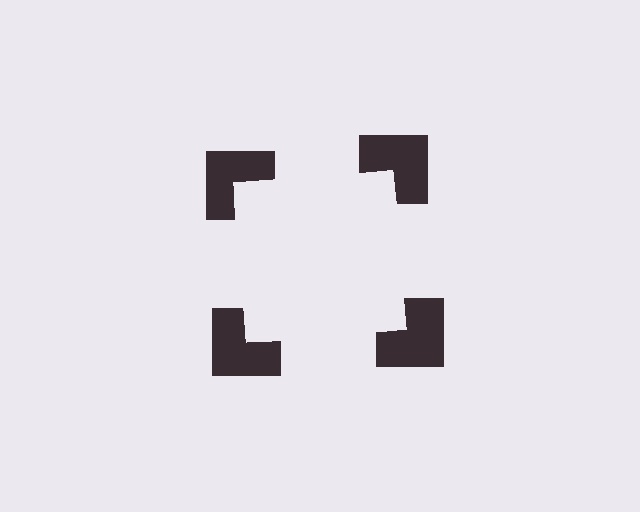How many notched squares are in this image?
There are 4 — one at each vertex of the illusory square.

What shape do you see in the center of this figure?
An illusory square — its edges are inferred from the aligned wedge cuts in the notched squares, not physically drawn.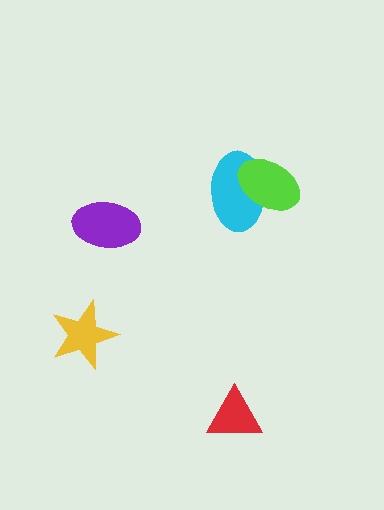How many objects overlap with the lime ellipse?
1 object overlaps with the lime ellipse.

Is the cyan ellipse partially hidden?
Yes, it is partially covered by another shape.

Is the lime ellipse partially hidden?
No, no other shape covers it.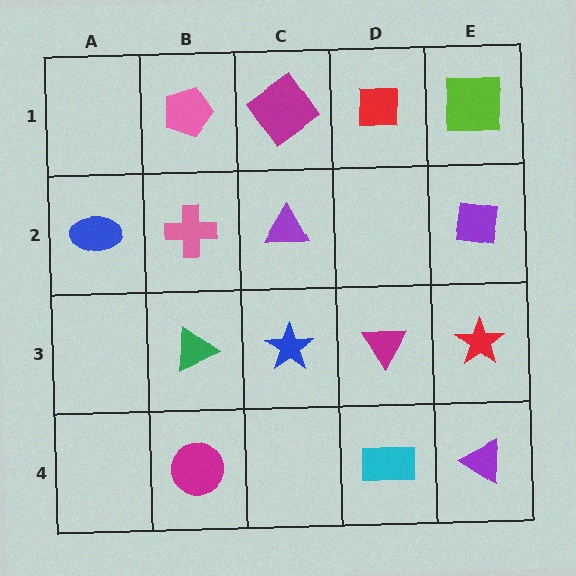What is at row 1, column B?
A pink pentagon.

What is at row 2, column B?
A pink cross.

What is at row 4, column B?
A magenta circle.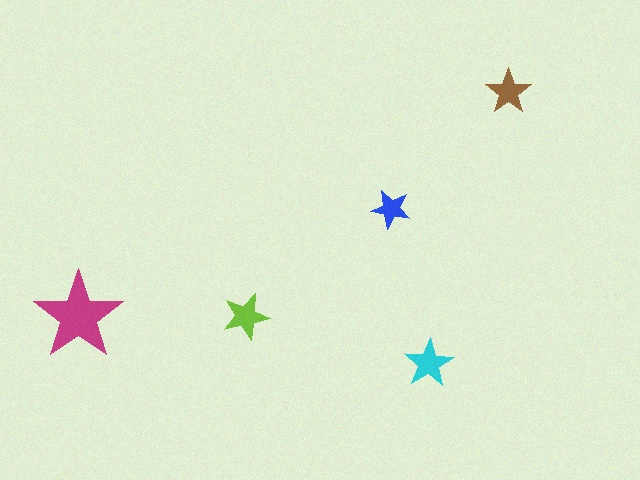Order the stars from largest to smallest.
the magenta one, the cyan one, the lime one, the brown one, the blue one.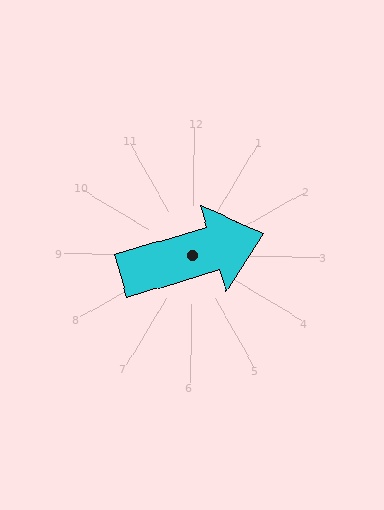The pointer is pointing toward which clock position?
Roughly 2 o'clock.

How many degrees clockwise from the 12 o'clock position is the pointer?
Approximately 73 degrees.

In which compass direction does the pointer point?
East.